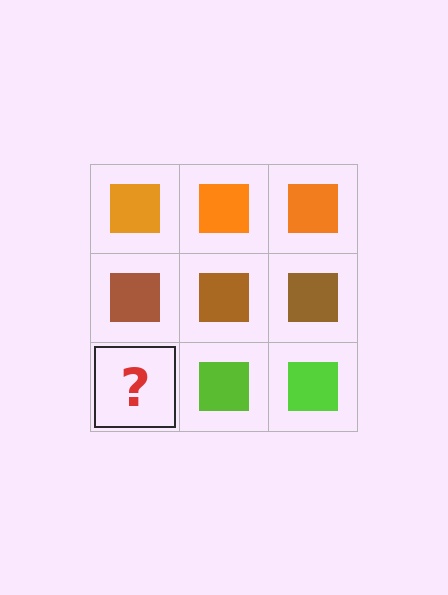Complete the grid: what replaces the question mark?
The question mark should be replaced with a lime square.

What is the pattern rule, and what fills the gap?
The rule is that each row has a consistent color. The gap should be filled with a lime square.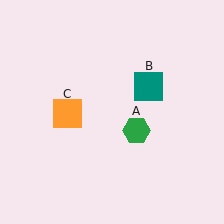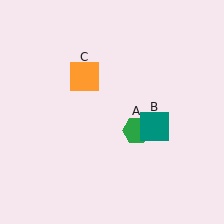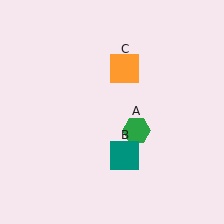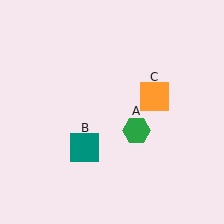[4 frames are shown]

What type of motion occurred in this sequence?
The teal square (object B), orange square (object C) rotated clockwise around the center of the scene.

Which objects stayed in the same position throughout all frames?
Green hexagon (object A) remained stationary.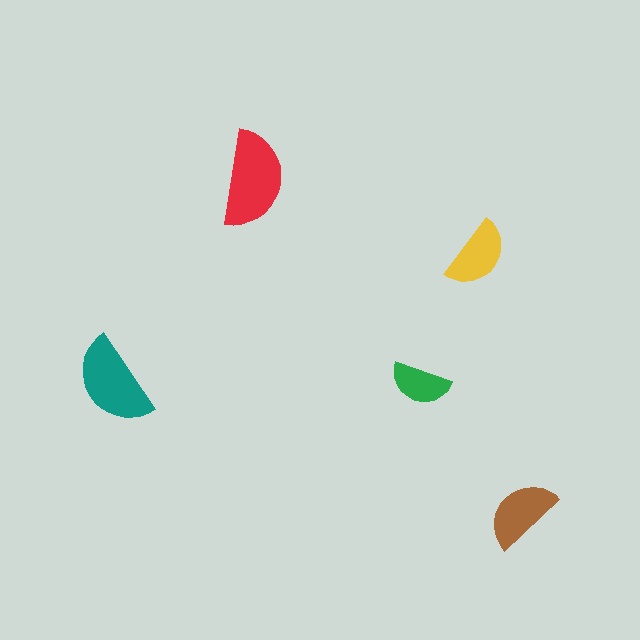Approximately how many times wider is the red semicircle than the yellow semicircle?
About 1.5 times wider.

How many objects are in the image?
There are 5 objects in the image.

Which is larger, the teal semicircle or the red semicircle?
The red one.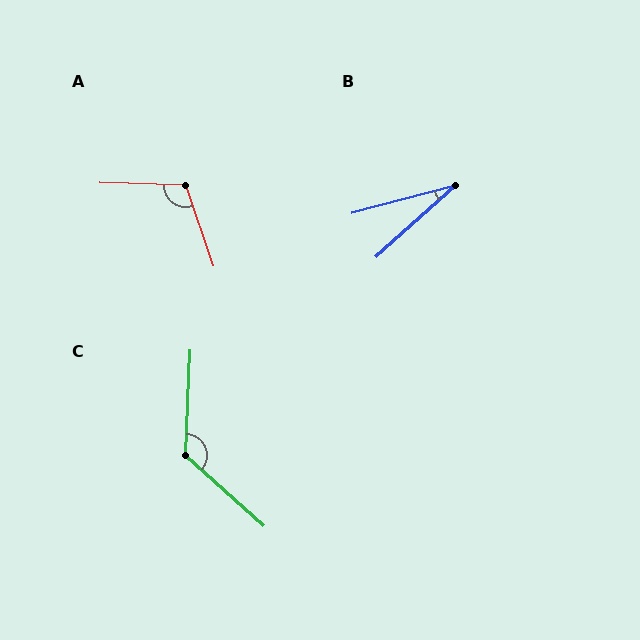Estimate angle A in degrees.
Approximately 110 degrees.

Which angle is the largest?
C, at approximately 130 degrees.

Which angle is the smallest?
B, at approximately 27 degrees.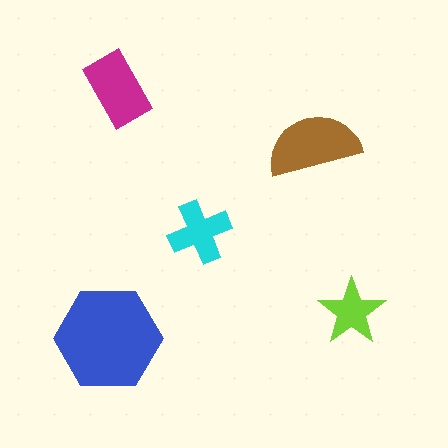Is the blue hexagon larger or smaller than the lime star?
Larger.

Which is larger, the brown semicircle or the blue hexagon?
The blue hexagon.